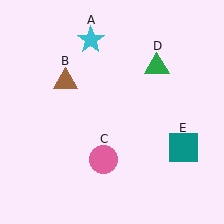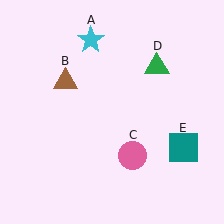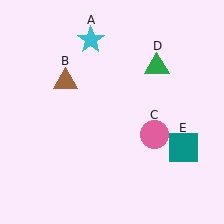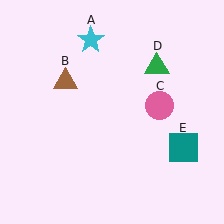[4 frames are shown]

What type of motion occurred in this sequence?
The pink circle (object C) rotated counterclockwise around the center of the scene.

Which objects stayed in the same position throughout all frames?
Cyan star (object A) and brown triangle (object B) and green triangle (object D) and teal square (object E) remained stationary.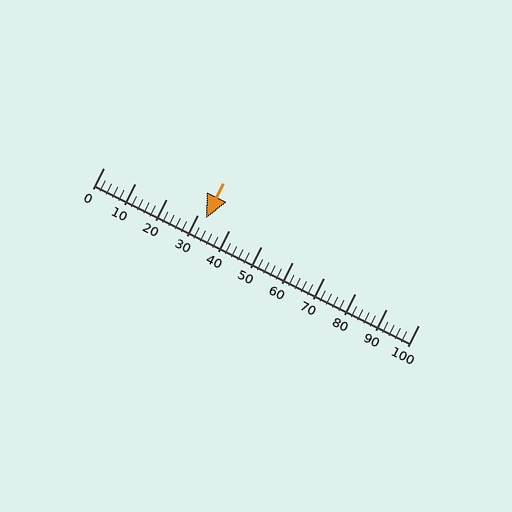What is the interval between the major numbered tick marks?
The major tick marks are spaced 10 units apart.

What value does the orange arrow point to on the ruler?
The orange arrow points to approximately 32.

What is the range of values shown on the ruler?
The ruler shows values from 0 to 100.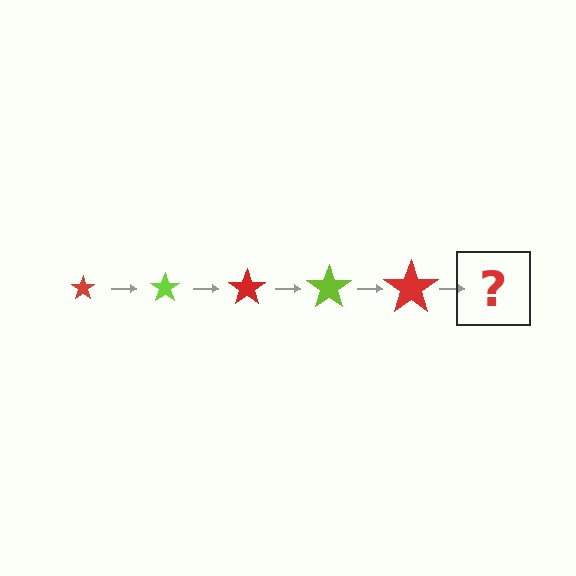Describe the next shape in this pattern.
It should be a lime star, larger than the previous one.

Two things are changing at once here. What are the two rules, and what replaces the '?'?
The two rules are that the star grows larger each step and the color cycles through red and lime. The '?' should be a lime star, larger than the previous one.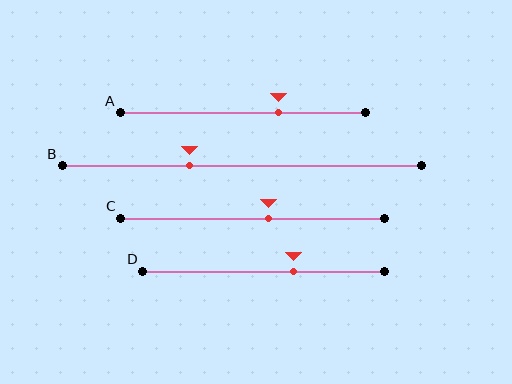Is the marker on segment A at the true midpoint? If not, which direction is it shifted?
No, the marker on segment A is shifted to the right by about 15% of the segment length.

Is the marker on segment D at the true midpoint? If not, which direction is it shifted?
No, the marker on segment D is shifted to the right by about 12% of the segment length.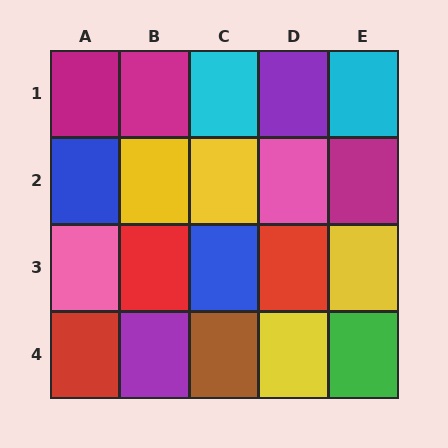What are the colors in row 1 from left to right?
Magenta, magenta, cyan, purple, cyan.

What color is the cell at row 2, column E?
Magenta.